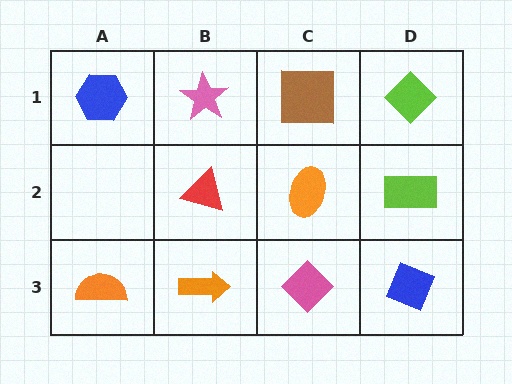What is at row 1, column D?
A lime diamond.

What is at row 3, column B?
An orange arrow.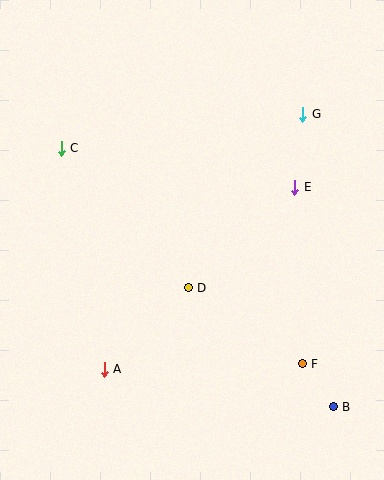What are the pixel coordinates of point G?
Point G is at (303, 114).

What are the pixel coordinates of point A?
Point A is at (104, 369).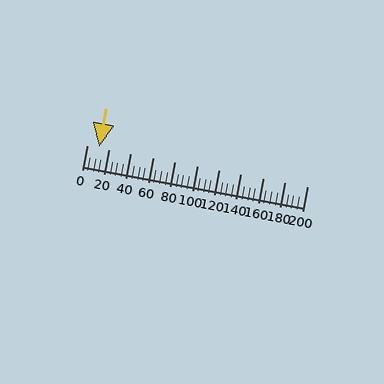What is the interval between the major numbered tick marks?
The major tick marks are spaced 20 units apart.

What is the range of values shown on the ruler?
The ruler shows values from 0 to 200.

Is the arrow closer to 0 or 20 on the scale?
The arrow is closer to 20.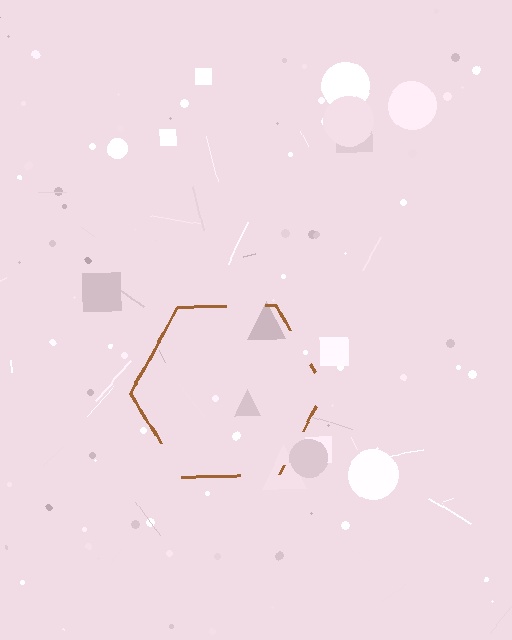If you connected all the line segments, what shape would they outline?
They would outline a hexagon.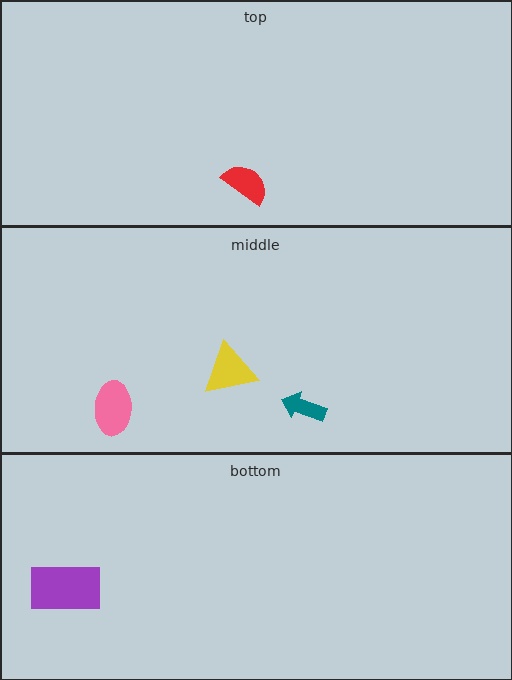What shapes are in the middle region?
The yellow triangle, the teal arrow, the pink ellipse.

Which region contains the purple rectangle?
The bottom region.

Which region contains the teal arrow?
The middle region.